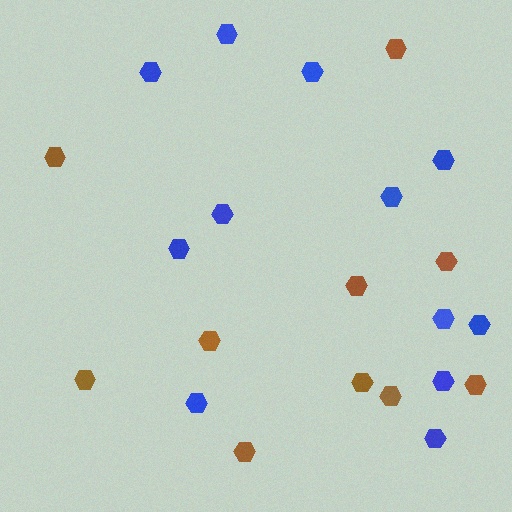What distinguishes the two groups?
There are 2 groups: one group of blue hexagons (12) and one group of brown hexagons (10).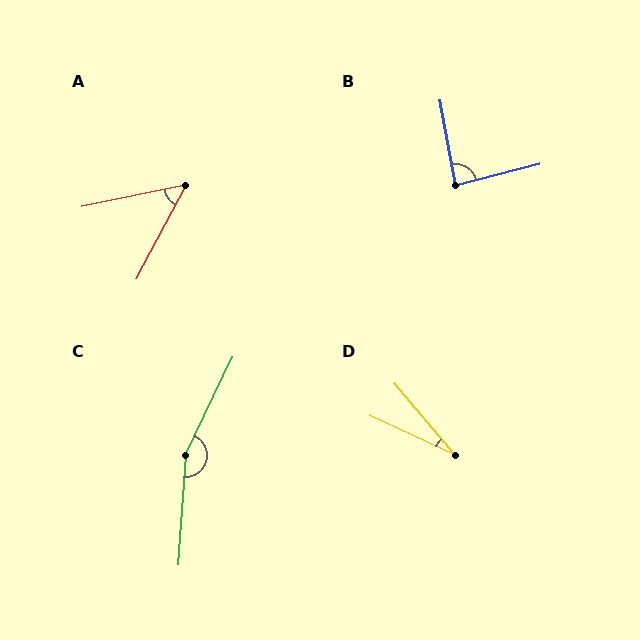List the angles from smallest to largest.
D (25°), A (50°), B (86°), C (158°).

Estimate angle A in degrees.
Approximately 50 degrees.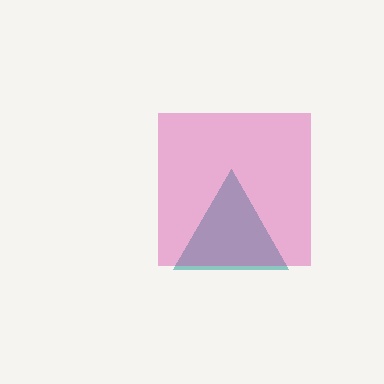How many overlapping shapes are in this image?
There are 2 overlapping shapes in the image.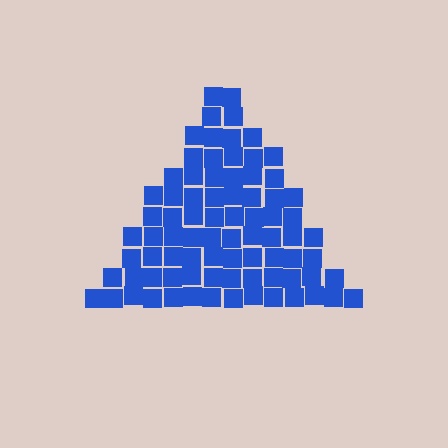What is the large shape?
The large shape is a triangle.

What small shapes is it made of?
It is made of small squares.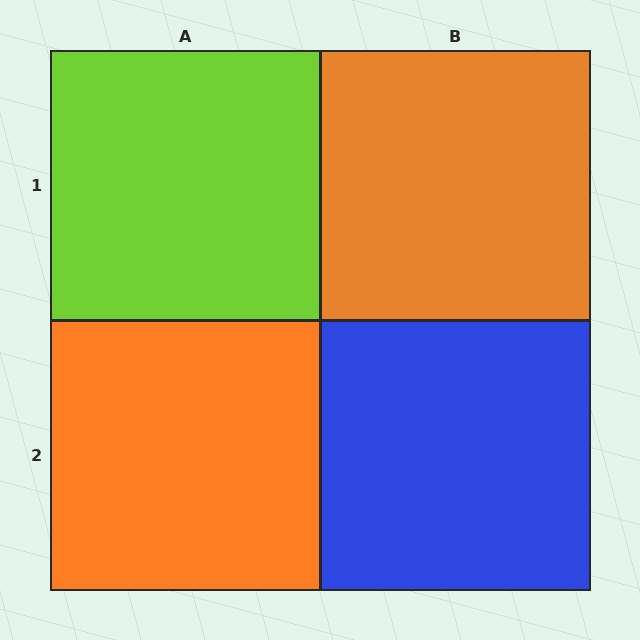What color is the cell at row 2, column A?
Orange.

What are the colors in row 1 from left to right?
Lime, orange.